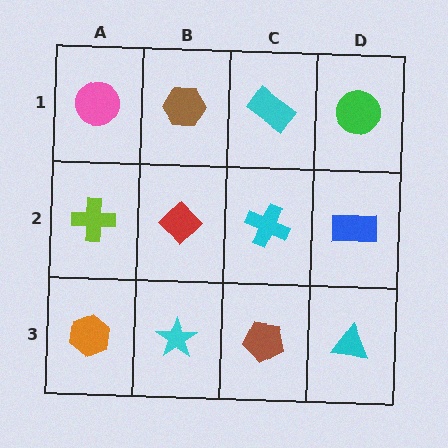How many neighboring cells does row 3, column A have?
2.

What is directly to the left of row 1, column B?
A pink circle.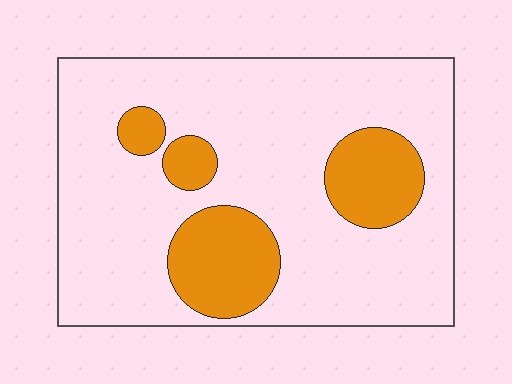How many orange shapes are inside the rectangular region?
4.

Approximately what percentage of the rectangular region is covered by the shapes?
Approximately 20%.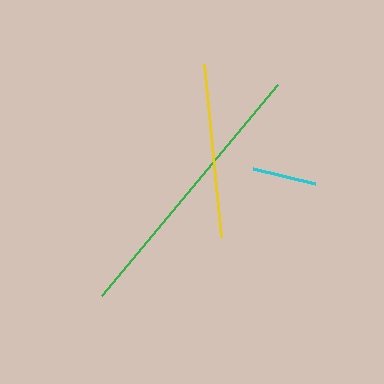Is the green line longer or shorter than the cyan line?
The green line is longer than the cyan line.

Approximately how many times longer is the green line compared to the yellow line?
The green line is approximately 1.6 times the length of the yellow line.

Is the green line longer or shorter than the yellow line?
The green line is longer than the yellow line.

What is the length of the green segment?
The green segment is approximately 275 pixels long.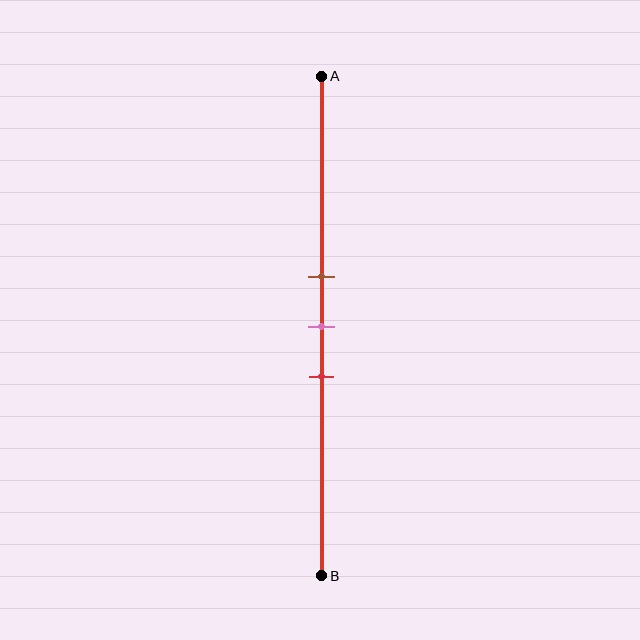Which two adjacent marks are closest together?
The brown and pink marks are the closest adjacent pair.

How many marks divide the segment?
There are 3 marks dividing the segment.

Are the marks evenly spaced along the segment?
Yes, the marks are approximately evenly spaced.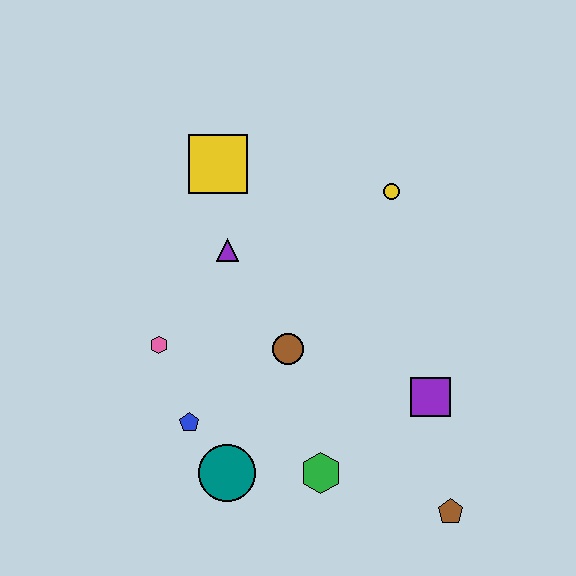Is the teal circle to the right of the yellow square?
Yes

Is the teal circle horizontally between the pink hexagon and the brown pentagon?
Yes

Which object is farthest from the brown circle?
The brown pentagon is farthest from the brown circle.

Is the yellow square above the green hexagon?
Yes